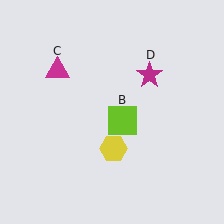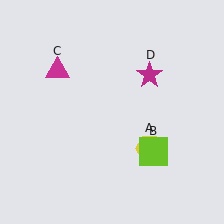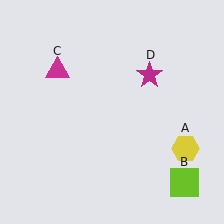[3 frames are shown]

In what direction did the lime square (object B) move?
The lime square (object B) moved down and to the right.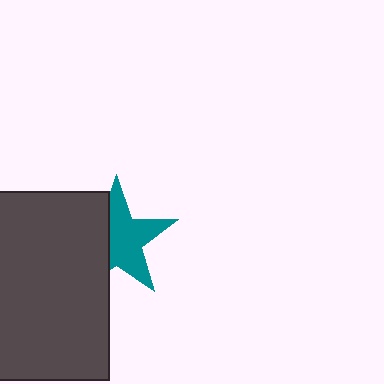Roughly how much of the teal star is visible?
About half of it is visible (roughly 62%).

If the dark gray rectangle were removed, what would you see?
You would see the complete teal star.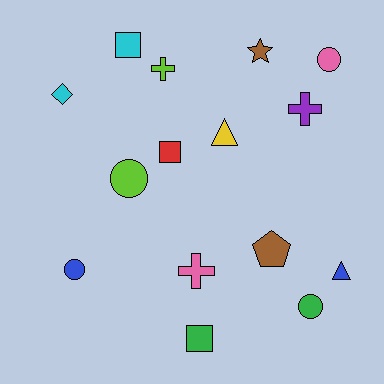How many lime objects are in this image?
There are 2 lime objects.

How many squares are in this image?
There are 3 squares.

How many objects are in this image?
There are 15 objects.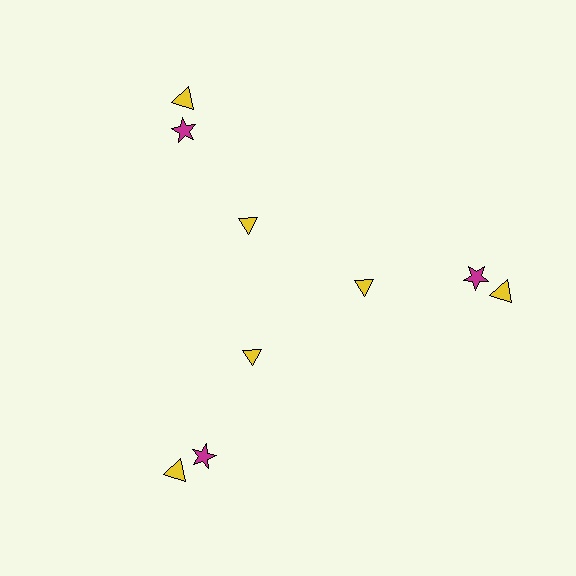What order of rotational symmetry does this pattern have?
This pattern has 3-fold rotational symmetry.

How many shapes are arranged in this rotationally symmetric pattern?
There are 9 shapes, arranged in 3 groups of 3.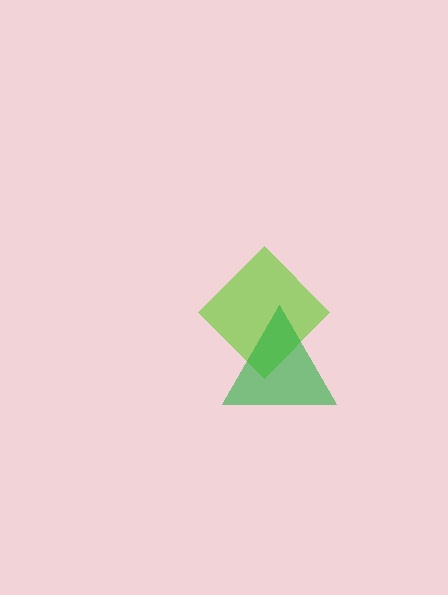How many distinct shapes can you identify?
There are 2 distinct shapes: a lime diamond, a green triangle.